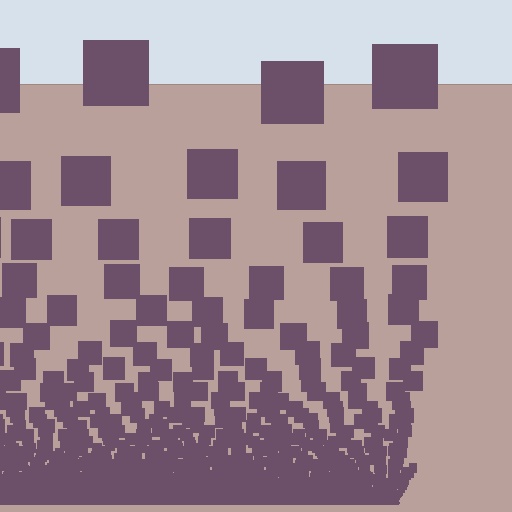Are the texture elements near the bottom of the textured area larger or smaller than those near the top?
Smaller. The gradient is inverted — elements near the bottom are smaller and denser.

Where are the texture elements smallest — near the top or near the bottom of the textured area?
Near the bottom.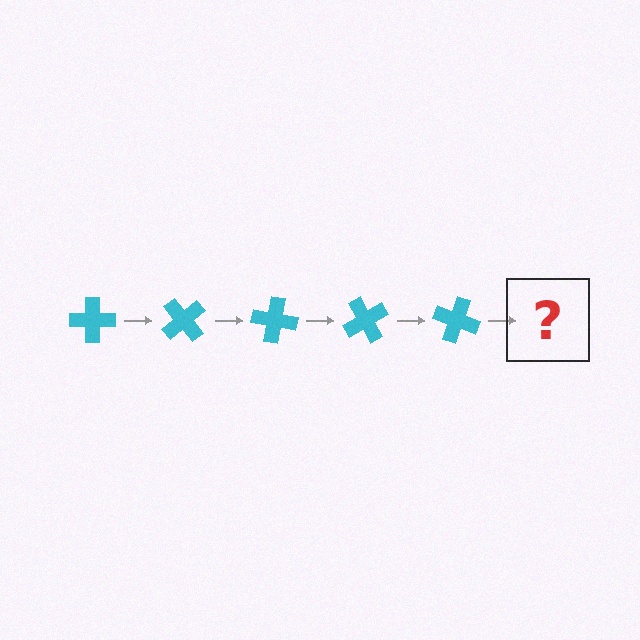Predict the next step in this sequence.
The next step is a cyan cross rotated 250 degrees.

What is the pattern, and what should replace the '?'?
The pattern is that the cross rotates 50 degrees each step. The '?' should be a cyan cross rotated 250 degrees.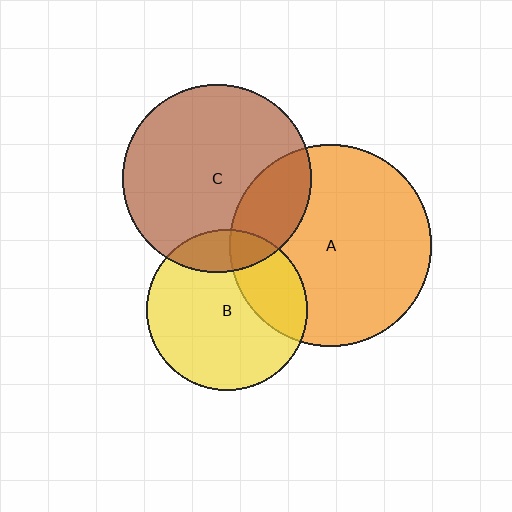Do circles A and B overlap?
Yes.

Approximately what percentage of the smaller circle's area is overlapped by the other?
Approximately 25%.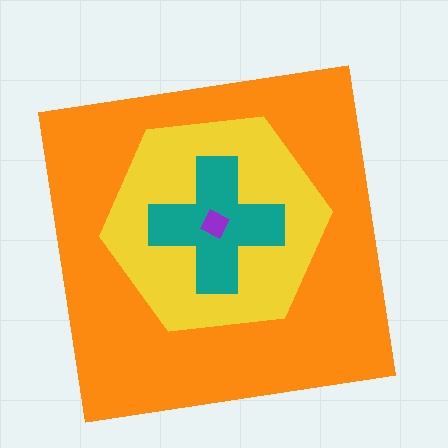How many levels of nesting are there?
4.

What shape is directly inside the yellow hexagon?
The teal cross.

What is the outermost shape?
The orange square.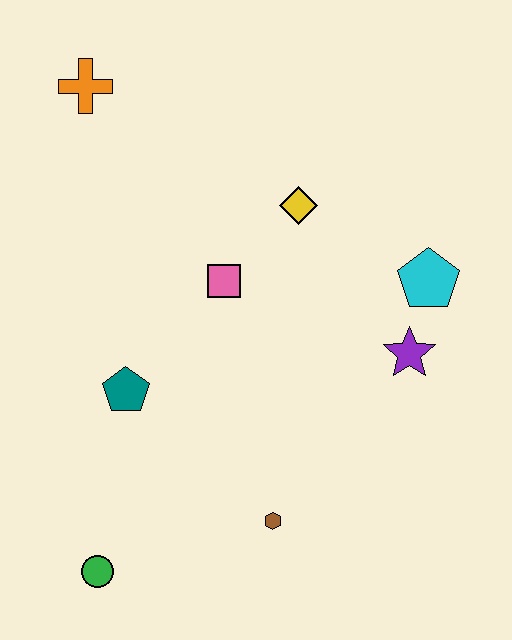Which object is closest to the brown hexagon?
The green circle is closest to the brown hexagon.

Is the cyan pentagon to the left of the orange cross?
No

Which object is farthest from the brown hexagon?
The orange cross is farthest from the brown hexagon.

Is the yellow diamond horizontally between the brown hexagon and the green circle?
No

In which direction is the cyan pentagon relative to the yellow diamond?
The cyan pentagon is to the right of the yellow diamond.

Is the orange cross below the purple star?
No